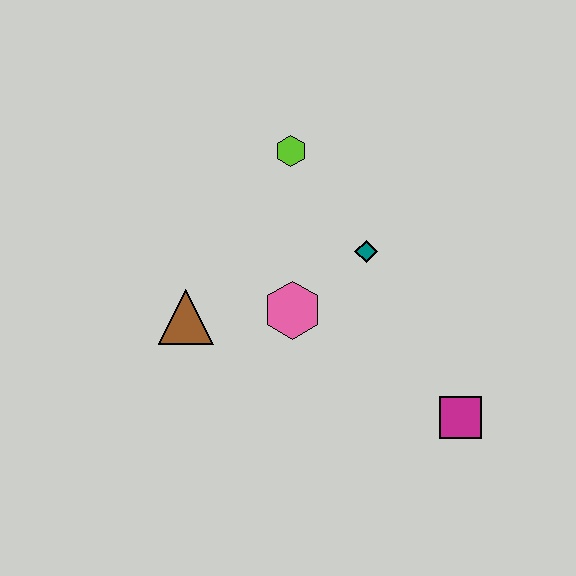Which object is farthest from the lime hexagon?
The magenta square is farthest from the lime hexagon.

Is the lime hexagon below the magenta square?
No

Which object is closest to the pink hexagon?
The teal diamond is closest to the pink hexagon.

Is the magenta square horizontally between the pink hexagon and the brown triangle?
No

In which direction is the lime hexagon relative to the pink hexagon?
The lime hexagon is above the pink hexagon.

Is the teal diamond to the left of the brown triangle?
No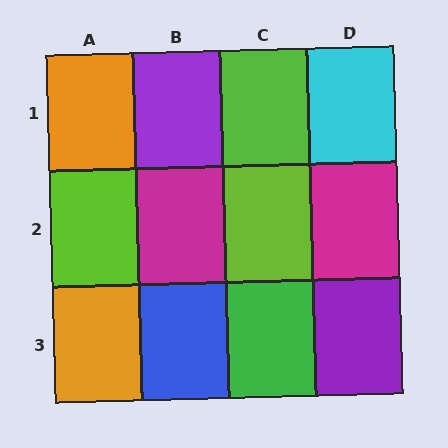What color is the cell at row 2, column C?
Lime.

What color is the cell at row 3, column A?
Orange.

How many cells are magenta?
2 cells are magenta.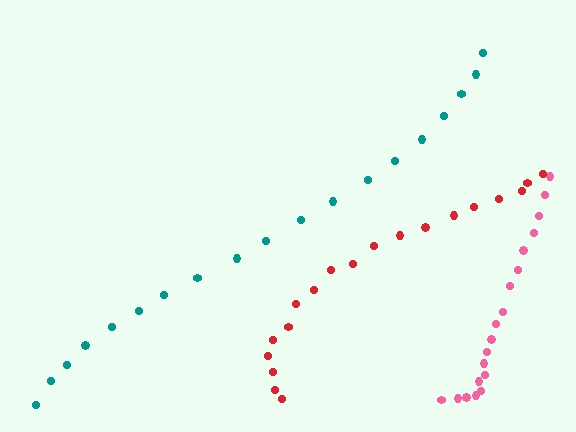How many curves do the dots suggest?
There are 3 distinct paths.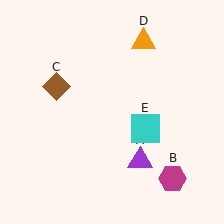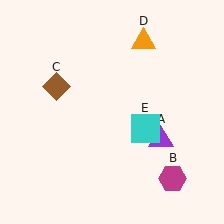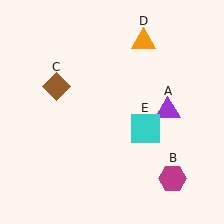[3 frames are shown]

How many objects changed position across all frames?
1 object changed position: purple triangle (object A).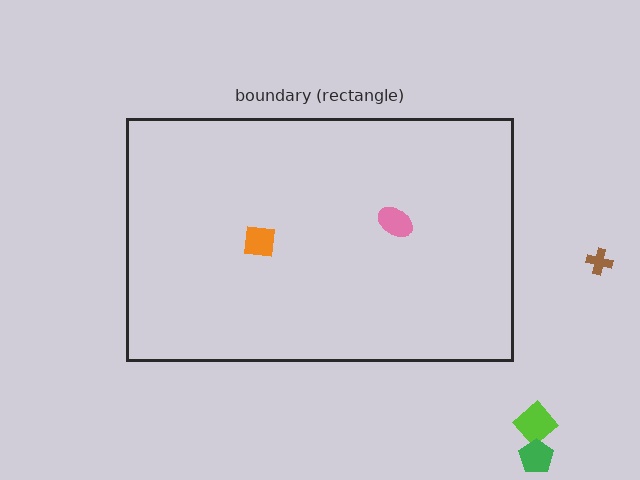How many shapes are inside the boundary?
2 inside, 3 outside.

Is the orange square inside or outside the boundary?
Inside.